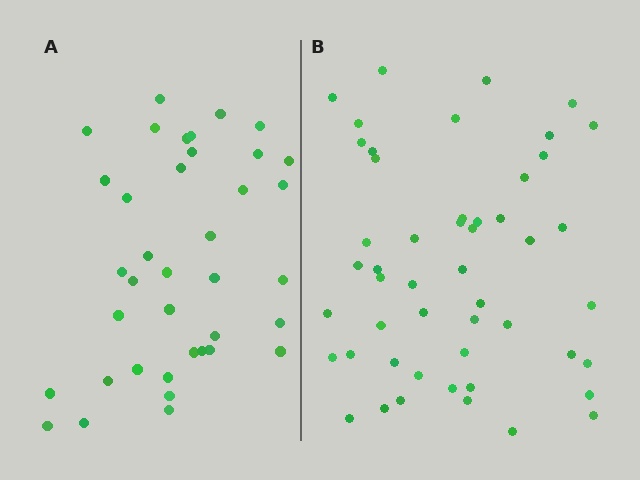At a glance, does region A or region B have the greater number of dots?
Region B (the right region) has more dots.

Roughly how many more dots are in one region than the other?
Region B has roughly 12 or so more dots than region A.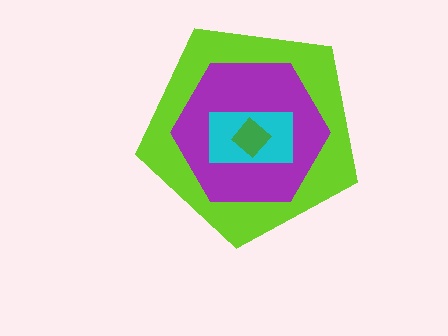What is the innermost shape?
The green diamond.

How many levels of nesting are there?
4.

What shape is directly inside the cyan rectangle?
The green diamond.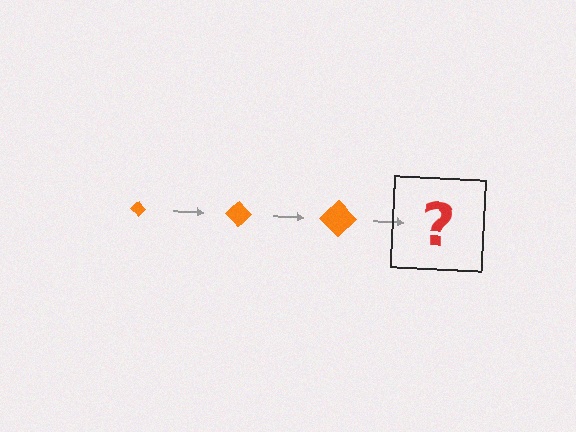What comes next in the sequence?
The next element should be an orange diamond, larger than the previous one.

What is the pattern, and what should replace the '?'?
The pattern is that the diamond gets progressively larger each step. The '?' should be an orange diamond, larger than the previous one.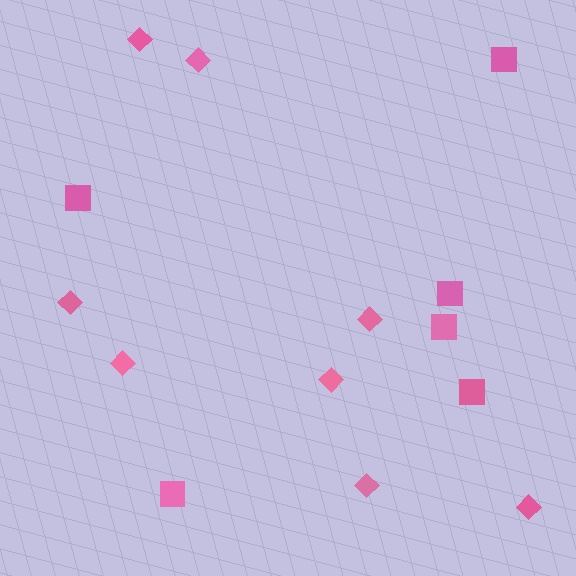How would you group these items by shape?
There are 2 groups: one group of squares (6) and one group of diamonds (8).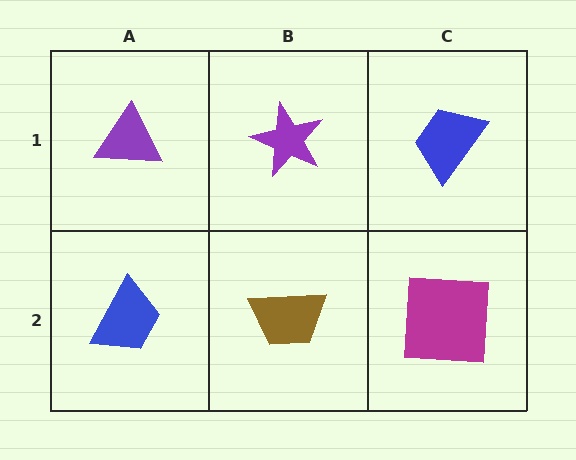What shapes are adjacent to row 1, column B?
A brown trapezoid (row 2, column B), a purple triangle (row 1, column A), a blue trapezoid (row 1, column C).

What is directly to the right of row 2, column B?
A magenta square.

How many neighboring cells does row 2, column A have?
2.